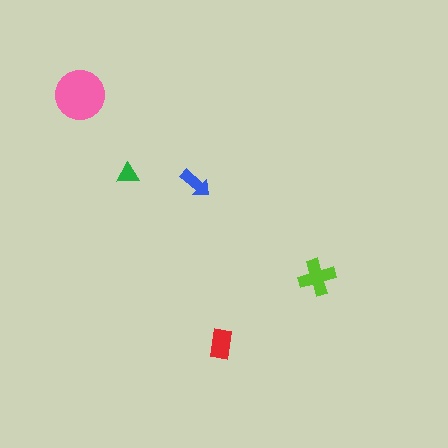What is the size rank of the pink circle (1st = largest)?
1st.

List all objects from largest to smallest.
The pink circle, the lime cross, the red rectangle, the blue arrow, the green triangle.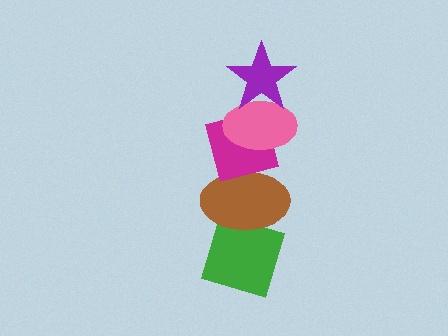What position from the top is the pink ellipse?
The pink ellipse is 2nd from the top.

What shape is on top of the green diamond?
The brown ellipse is on top of the green diamond.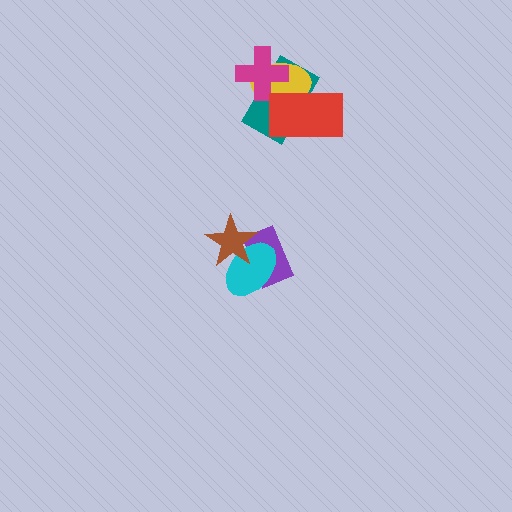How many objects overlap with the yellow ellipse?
3 objects overlap with the yellow ellipse.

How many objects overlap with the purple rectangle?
2 objects overlap with the purple rectangle.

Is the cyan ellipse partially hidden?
Yes, it is partially covered by another shape.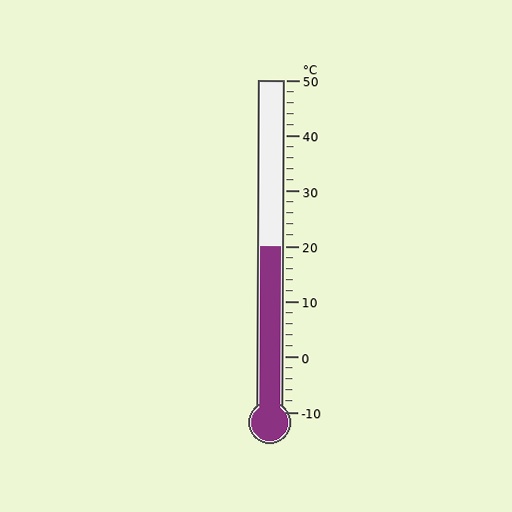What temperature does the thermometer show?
The thermometer shows approximately 20°C.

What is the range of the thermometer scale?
The thermometer scale ranges from -10°C to 50°C.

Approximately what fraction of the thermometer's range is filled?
The thermometer is filled to approximately 50% of its range.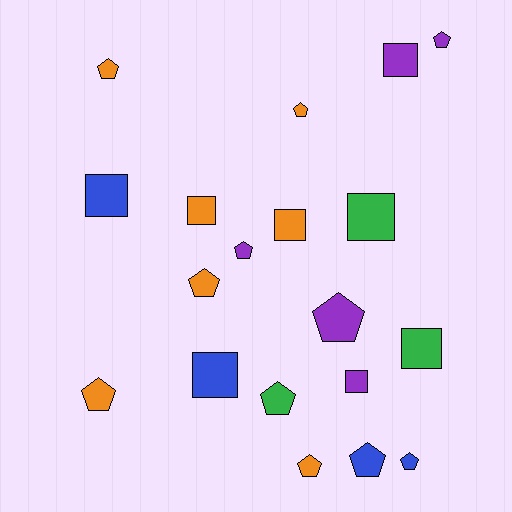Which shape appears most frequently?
Pentagon, with 11 objects.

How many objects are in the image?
There are 19 objects.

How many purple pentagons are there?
There are 3 purple pentagons.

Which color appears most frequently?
Orange, with 7 objects.